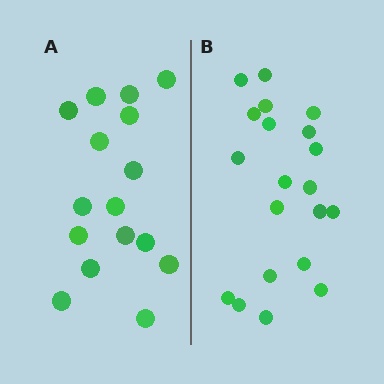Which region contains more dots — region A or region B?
Region B (the right region) has more dots.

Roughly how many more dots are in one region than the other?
Region B has about 4 more dots than region A.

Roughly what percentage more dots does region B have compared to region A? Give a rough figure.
About 25% more.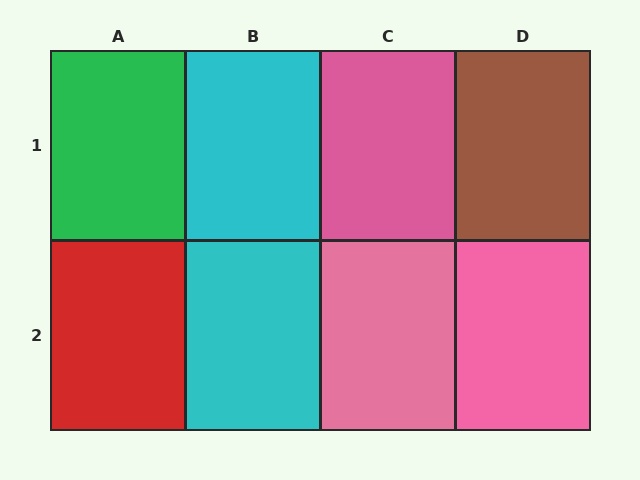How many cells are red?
1 cell is red.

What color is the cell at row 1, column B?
Cyan.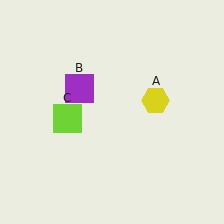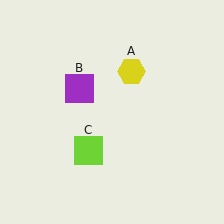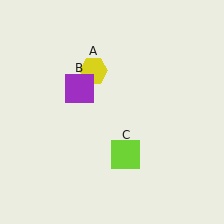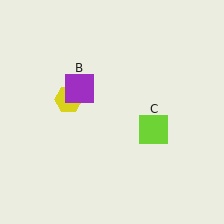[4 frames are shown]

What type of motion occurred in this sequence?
The yellow hexagon (object A), lime square (object C) rotated counterclockwise around the center of the scene.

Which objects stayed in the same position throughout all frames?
Purple square (object B) remained stationary.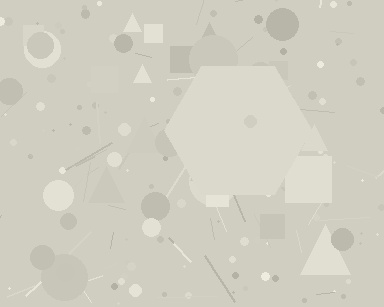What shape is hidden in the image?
A hexagon is hidden in the image.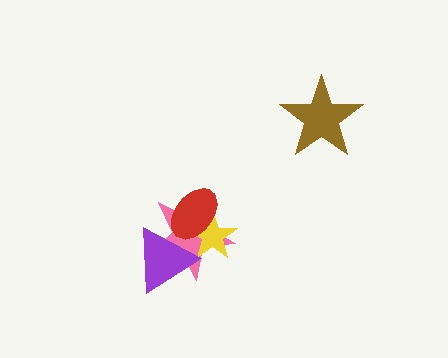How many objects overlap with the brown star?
0 objects overlap with the brown star.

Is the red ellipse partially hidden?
Yes, it is partially covered by another shape.